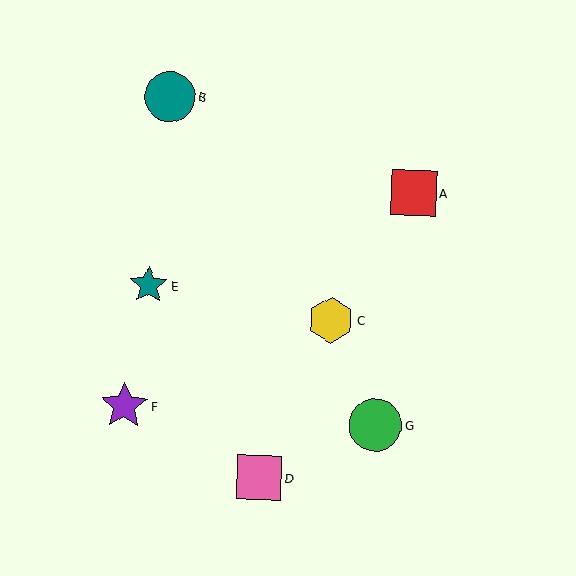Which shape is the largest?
The green circle (labeled G) is the largest.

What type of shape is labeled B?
Shape B is a teal circle.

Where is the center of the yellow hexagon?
The center of the yellow hexagon is at (331, 320).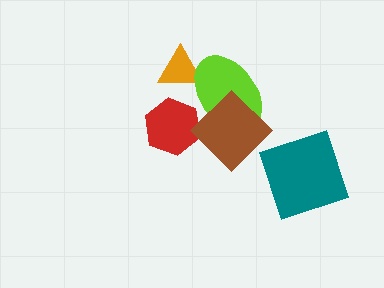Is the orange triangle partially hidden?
Yes, it is partially covered by another shape.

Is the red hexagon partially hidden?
Yes, it is partially covered by another shape.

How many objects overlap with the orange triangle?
1 object overlaps with the orange triangle.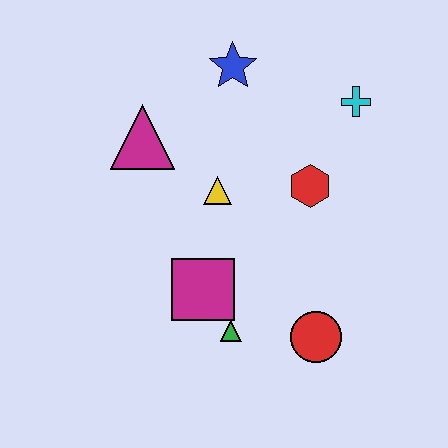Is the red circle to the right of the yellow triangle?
Yes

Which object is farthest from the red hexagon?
The magenta triangle is farthest from the red hexagon.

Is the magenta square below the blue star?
Yes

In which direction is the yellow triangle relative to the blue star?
The yellow triangle is below the blue star.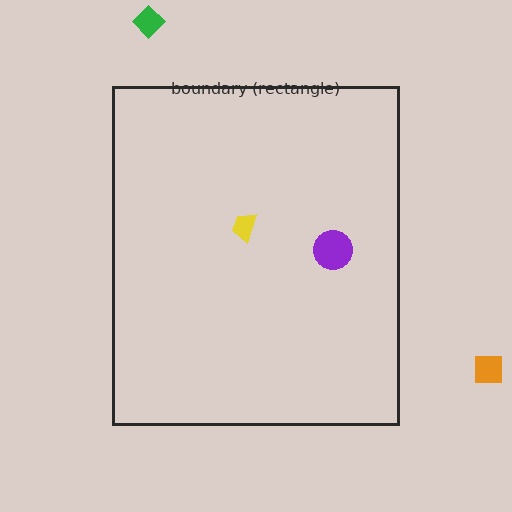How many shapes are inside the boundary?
2 inside, 2 outside.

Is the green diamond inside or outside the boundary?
Outside.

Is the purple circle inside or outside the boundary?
Inside.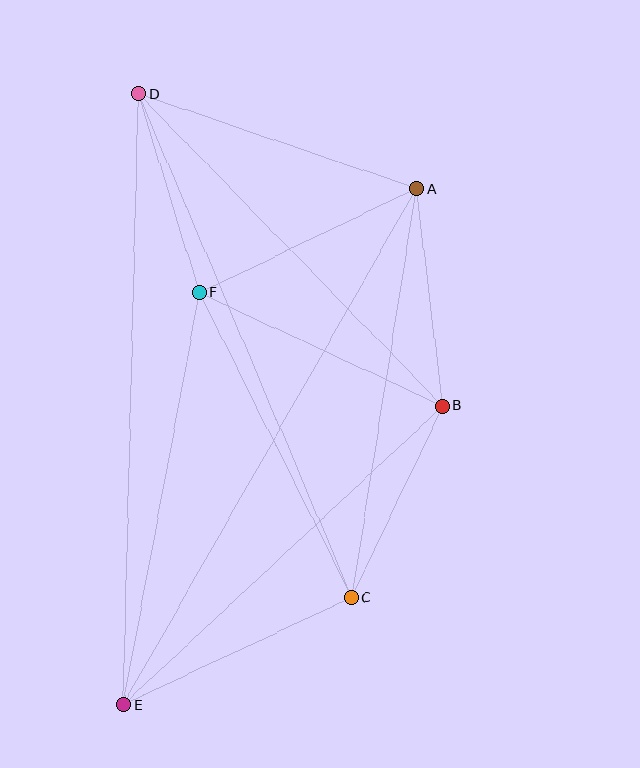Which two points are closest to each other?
Points D and F are closest to each other.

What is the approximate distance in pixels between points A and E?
The distance between A and E is approximately 594 pixels.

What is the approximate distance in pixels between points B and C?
The distance between B and C is approximately 212 pixels.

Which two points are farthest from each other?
Points D and E are farthest from each other.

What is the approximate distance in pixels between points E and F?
The distance between E and F is approximately 419 pixels.